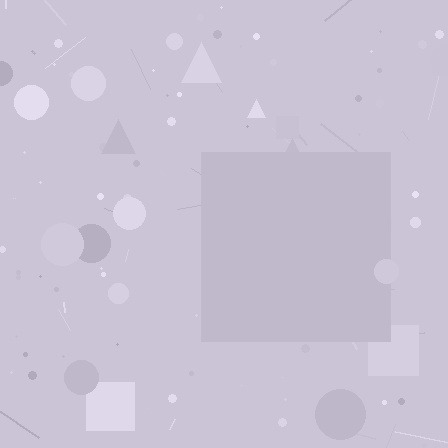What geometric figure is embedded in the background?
A square is embedded in the background.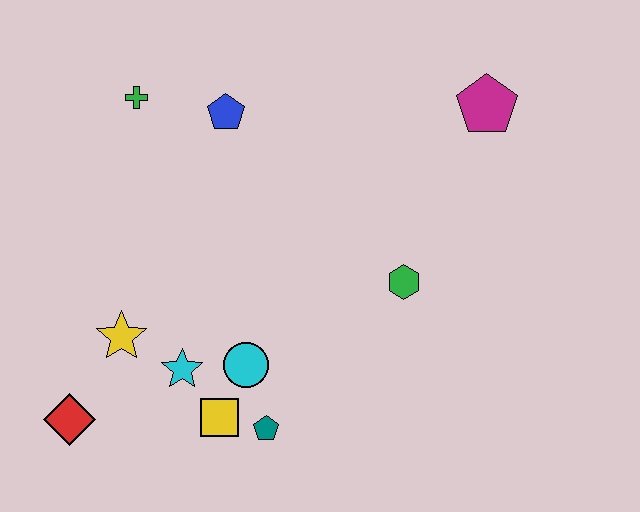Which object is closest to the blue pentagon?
The green cross is closest to the blue pentagon.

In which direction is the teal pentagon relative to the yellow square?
The teal pentagon is to the right of the yellow square.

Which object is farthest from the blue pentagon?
The red diamond is farthest from the blue pentagon.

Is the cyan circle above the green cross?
No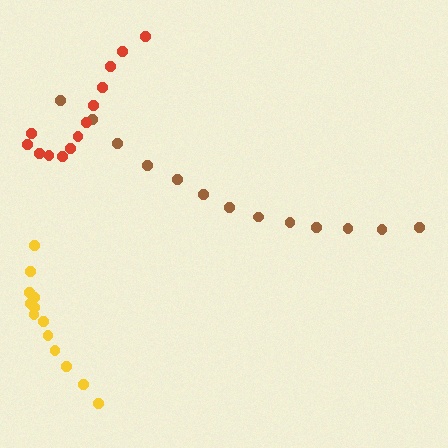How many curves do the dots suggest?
There are 3 distinct paths.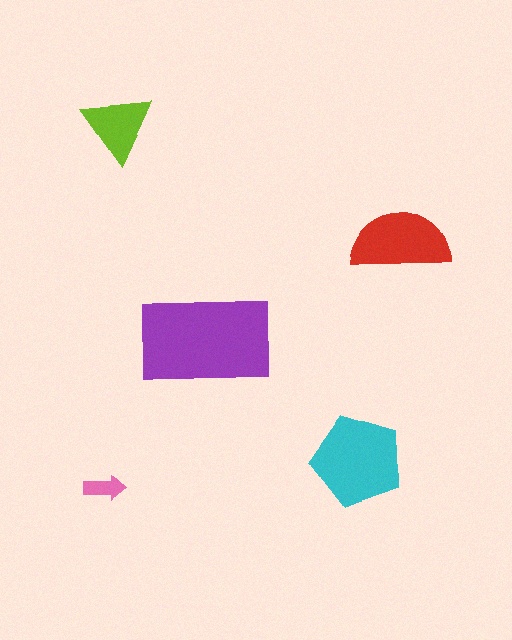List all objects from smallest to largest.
The pink arrow, the lime triangle, the red semicircle, the cyan pentagon, the purple rectangle.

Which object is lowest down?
The pink arrow is bottommost.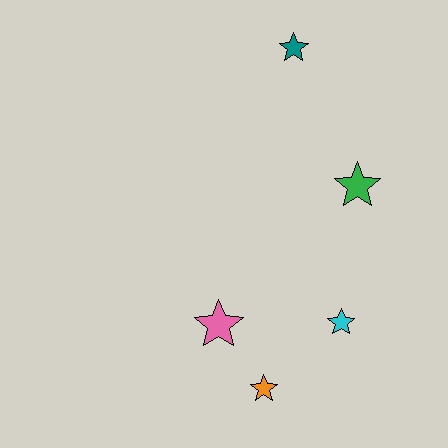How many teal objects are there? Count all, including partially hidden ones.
There is 1 teal object.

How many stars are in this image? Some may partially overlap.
There are 5 stars.